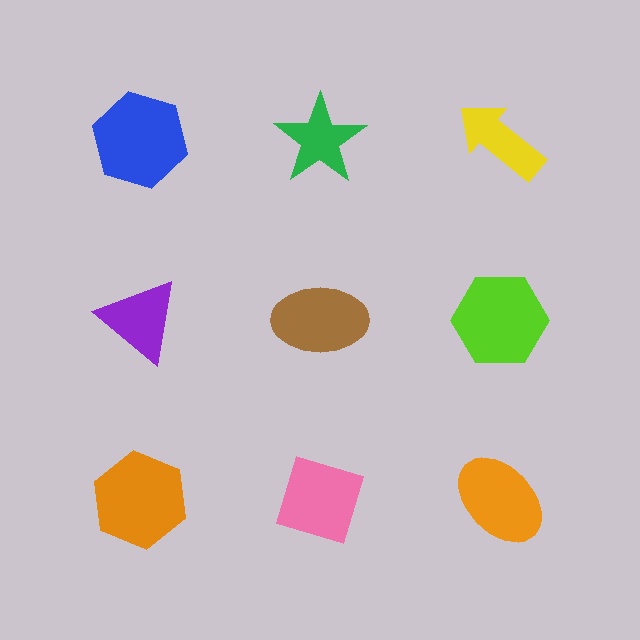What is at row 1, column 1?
A blue hexagon.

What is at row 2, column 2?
A brown ellipse.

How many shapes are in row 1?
3 shapes.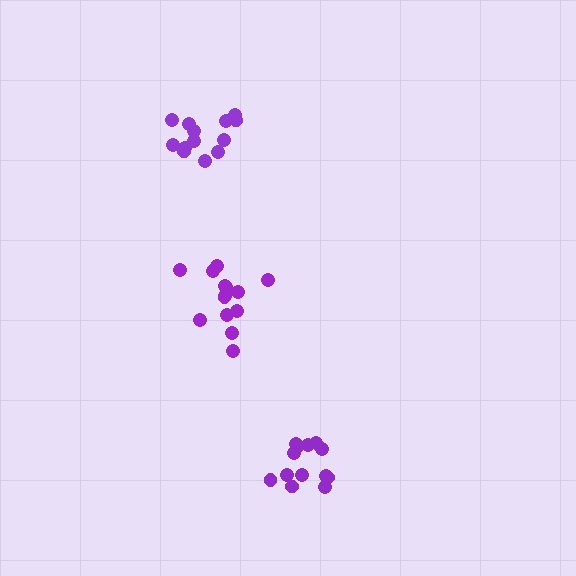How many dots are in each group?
Group 1: 14 dots, Group 2: 13 dots, Group 3: 13 dots (40 total).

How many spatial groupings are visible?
There are 3 spatial groupings.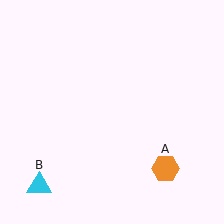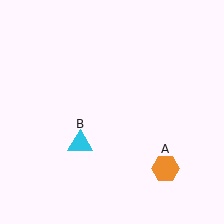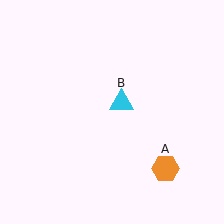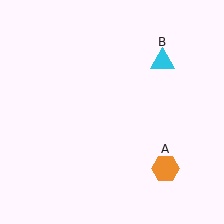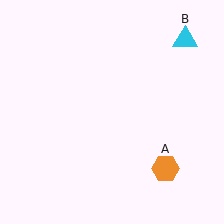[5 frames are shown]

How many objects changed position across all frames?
1 object changed position: cyan triangle (object B).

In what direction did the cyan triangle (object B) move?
The cyan triangle (object B) moved up and to the right.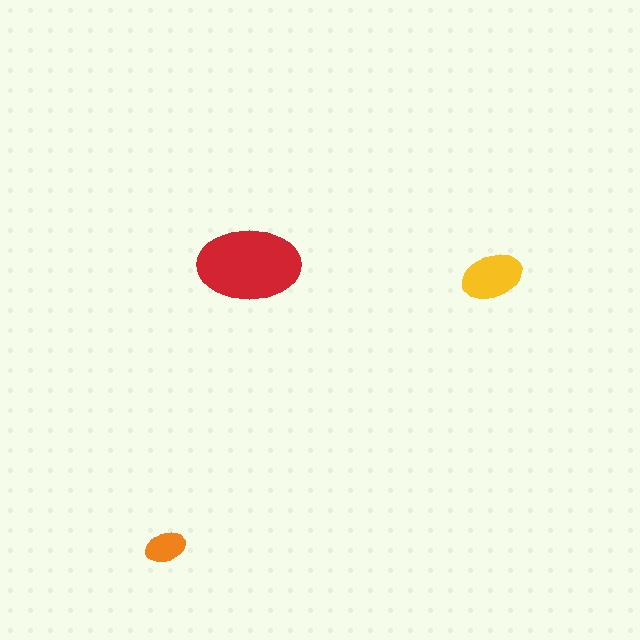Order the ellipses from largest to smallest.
the red one, the yellow one, the orange one.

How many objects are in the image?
There are 3 objects in the image.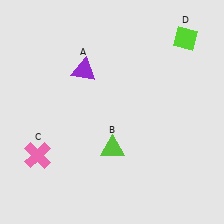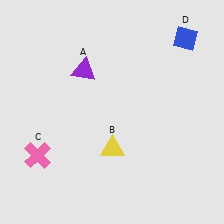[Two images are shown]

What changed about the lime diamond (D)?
In Image 1, D is lime. In Image 2, it changed to blue.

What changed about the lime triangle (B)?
In Image 1, B is lime. In Image 2, it changed to yellow.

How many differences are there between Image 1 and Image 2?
There are 2 differences between the two images.